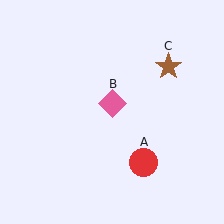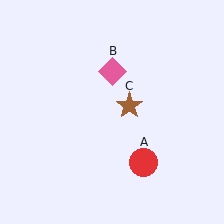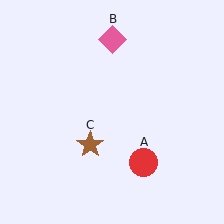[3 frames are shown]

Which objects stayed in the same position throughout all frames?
Red circle (object A) remained stationary.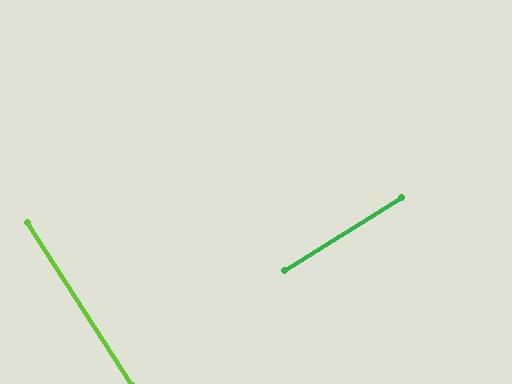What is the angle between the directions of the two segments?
Approximately 89 degrees.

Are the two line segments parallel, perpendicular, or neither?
Perpendicular — they meet at approximately 89°.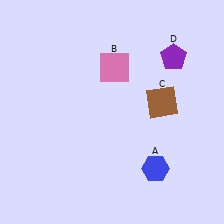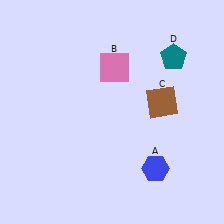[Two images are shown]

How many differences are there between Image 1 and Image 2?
There is 1 difference between the two images.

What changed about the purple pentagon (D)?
In Image 1, D is purple. In Image 2, it changed to teal.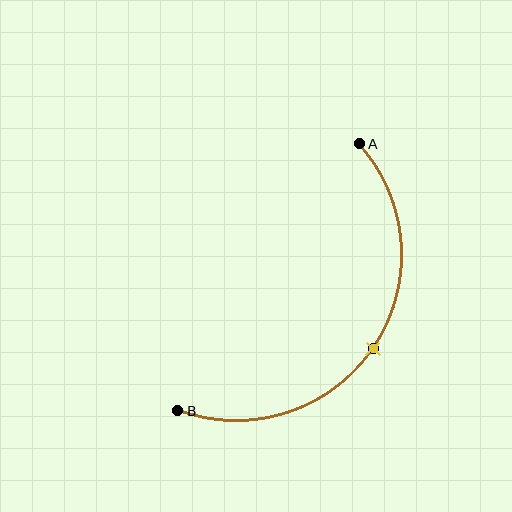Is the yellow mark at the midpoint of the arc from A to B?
Yes. The yellow mark lies on the arc at equal arc-length from both A and B — it is the arc midpoint.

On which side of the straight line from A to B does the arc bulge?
The arc bulges below and to the right of the straight line connecting A and B.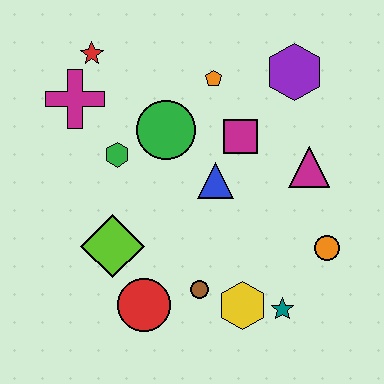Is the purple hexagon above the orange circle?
Yes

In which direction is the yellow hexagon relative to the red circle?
The yellow hexagon is to the right of the red circle.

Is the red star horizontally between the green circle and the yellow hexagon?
No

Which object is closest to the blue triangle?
The magenta square is closest to the blue triangle.